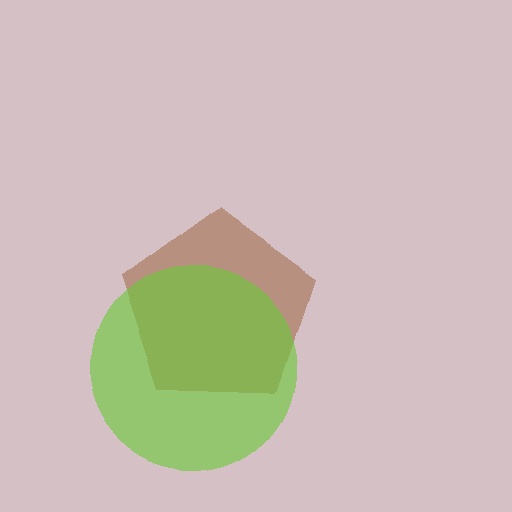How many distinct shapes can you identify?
There are 2 distinct shapes: a brown pentagon, a lime circle.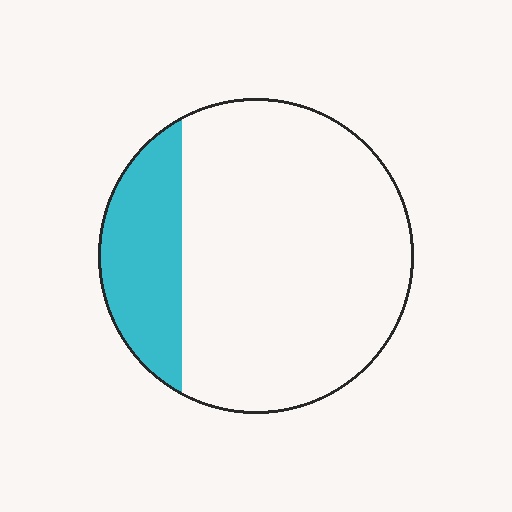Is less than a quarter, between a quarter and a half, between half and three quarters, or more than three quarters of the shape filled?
Less than a quarter.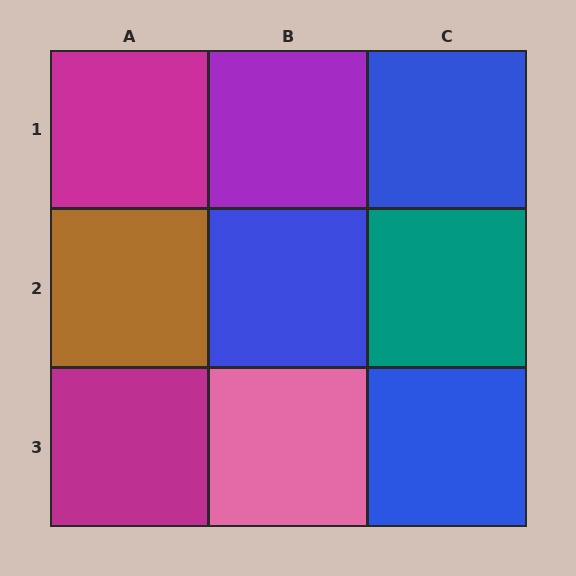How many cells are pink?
1 cell is pink.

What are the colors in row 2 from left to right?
Brown, blue, teal.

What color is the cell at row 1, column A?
Magenta.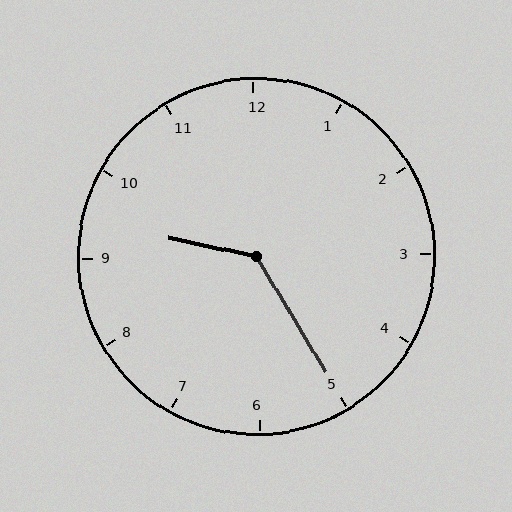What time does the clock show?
9:25.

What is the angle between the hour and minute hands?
Approximately 132 degrees.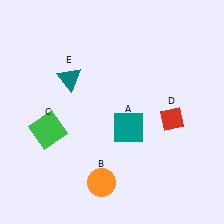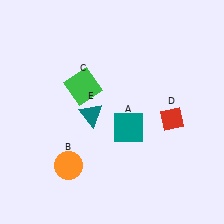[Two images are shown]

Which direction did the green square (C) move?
The green square (C) moved up.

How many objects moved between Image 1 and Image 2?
3 objects moved between the two images.